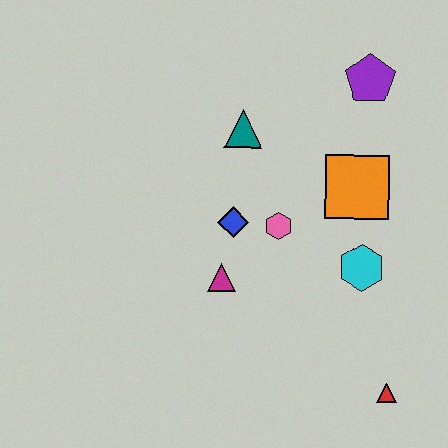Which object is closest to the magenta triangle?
The blue diamond is closest to the magenta triangle.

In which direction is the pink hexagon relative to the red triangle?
The pink hexagon is above the red triangle.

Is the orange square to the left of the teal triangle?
No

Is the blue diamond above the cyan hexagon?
Yes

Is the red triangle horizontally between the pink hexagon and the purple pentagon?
No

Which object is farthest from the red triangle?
The purple pentagon is farthest from the red triangle.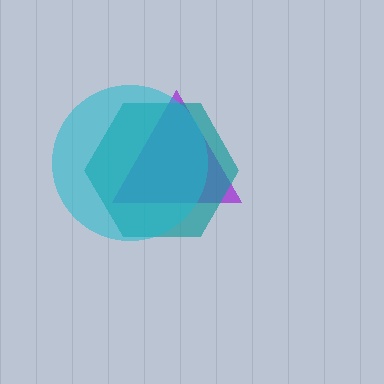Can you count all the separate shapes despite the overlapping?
Yes, there are 3 separate shapes.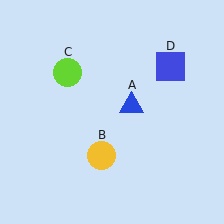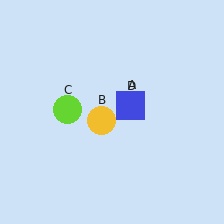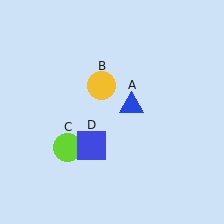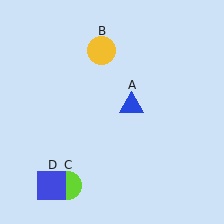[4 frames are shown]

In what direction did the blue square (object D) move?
The blue square (object D) moved down and to the left.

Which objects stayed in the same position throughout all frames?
Blue triangle (object A) remained stationary.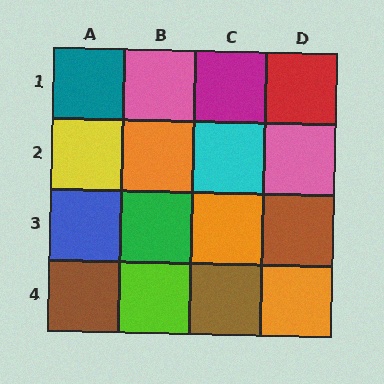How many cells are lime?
1 cell is lime.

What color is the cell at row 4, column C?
Brown.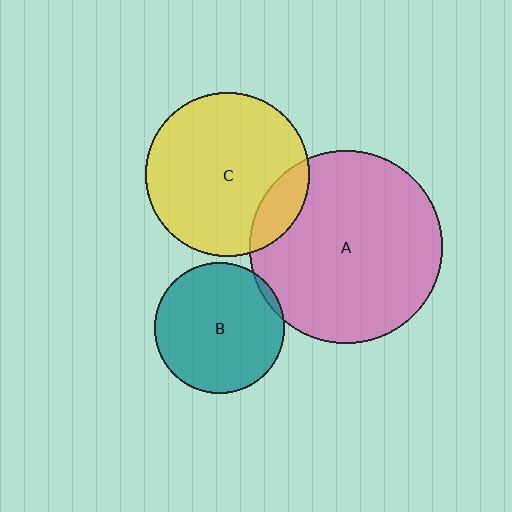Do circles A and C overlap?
Yes.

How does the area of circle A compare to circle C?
Approximately 1.4 times.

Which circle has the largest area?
Circle A (pink).